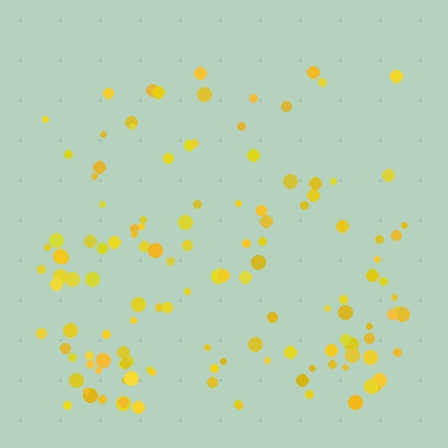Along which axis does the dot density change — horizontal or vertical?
Vertical.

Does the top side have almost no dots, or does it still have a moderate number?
Still a moderate number, just noticeably fewer than the bottom.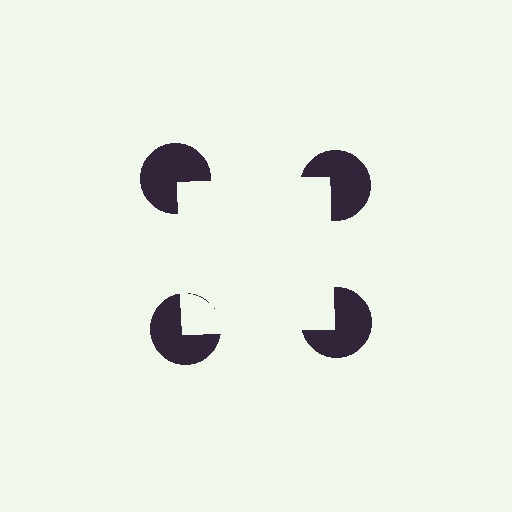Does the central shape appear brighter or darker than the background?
It typically appears slightly brighter than the background, even though no actual brightness change is drawn.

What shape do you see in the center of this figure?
An illusory square — its edges are inferred from the aligned wedge cuts in the pac-man discs, not physically drawn.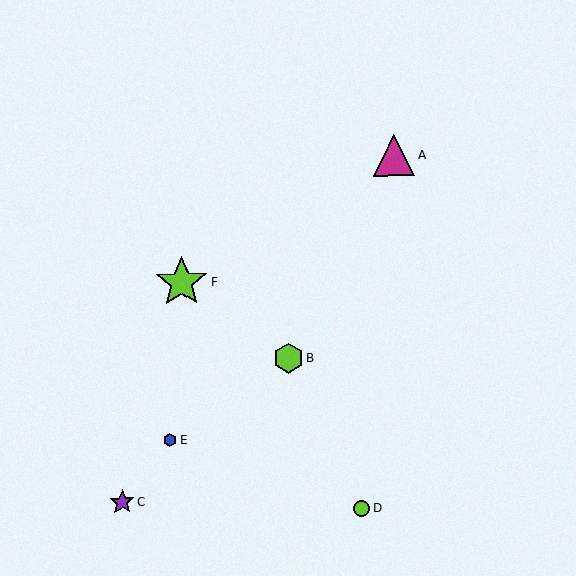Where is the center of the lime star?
The center of the lime star is at (181, 282).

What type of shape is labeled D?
Shape D is a lime circle.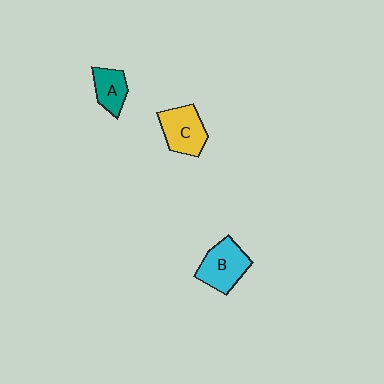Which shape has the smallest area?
Shape A (teal).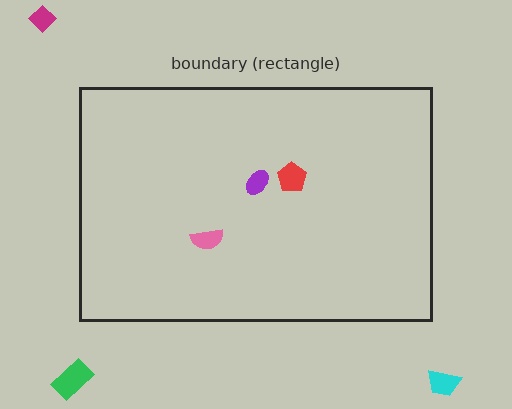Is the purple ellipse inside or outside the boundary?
Inside.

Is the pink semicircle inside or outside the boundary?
Inside.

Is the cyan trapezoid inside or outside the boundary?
Outside.